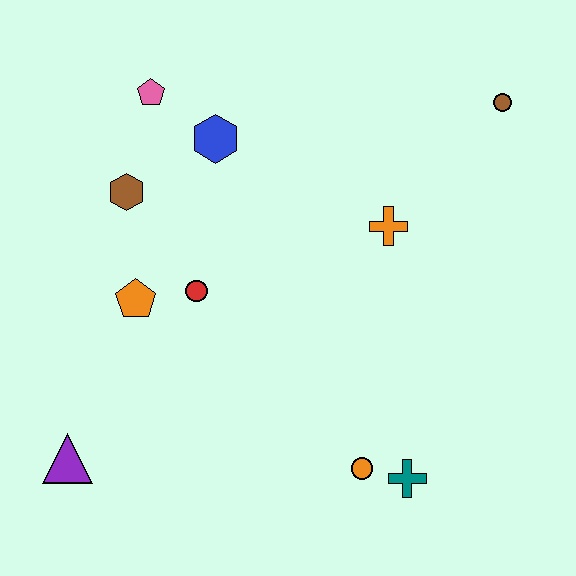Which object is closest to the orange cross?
The brown circle is closest to the orange cross.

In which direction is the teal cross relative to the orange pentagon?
The teal cross is to the right of the orange pentagon.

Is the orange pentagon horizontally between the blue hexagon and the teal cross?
No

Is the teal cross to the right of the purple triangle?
Yes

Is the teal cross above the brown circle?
No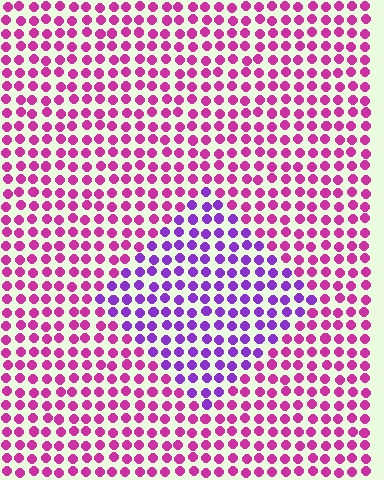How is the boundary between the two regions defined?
The boundary is defined purely by a slight shift in hue (about 41 degrees). Spacing, size, and orientation are identical on both sides.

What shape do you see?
I see a diamond.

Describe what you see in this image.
The image is filled with small magenta elements in a uniform arrangement. A diamond-shaped region is visible where the elements are tinted to a slightly different hue, forming a subtle color boundary.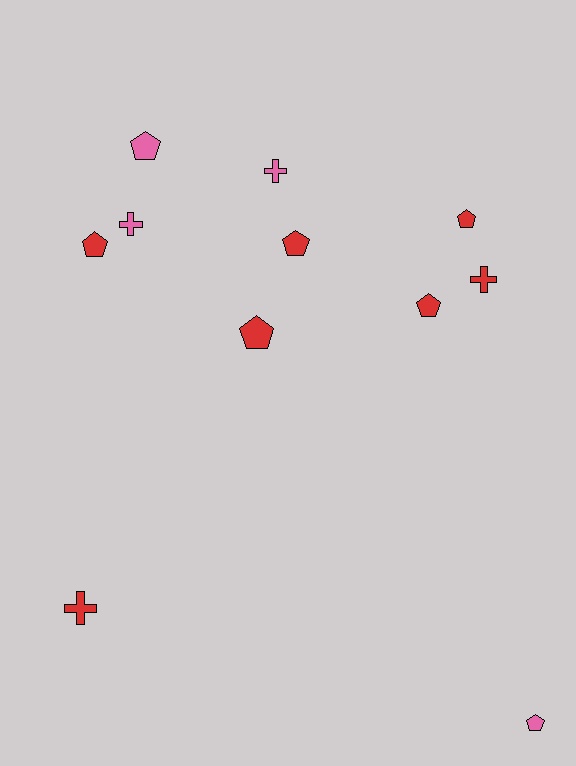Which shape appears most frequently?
Pentagon, with 7 objects.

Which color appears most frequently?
Red, with 7 objects.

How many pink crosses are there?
There are 2 pink crosses.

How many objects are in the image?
There are 11 objects.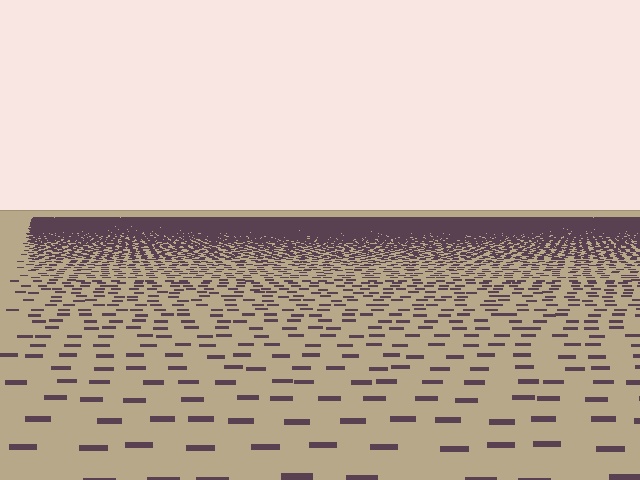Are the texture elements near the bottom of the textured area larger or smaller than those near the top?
Larger. Near the bottom, elements are closer to the viewer and appear at a bigger on-screen size.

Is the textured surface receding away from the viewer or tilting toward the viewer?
The surface is receding away from the viewer. Texture elements get smaller and denser toward the top.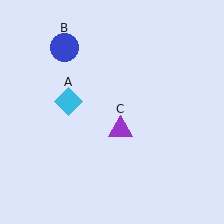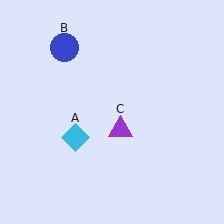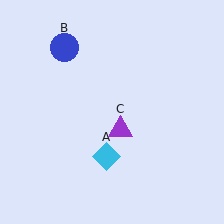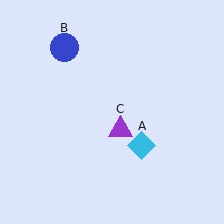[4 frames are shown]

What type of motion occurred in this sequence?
The cyan diamond (object A) rotated counterclockwise around the center of the scene.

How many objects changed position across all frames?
1 object changed position: cyan diamond (object A).